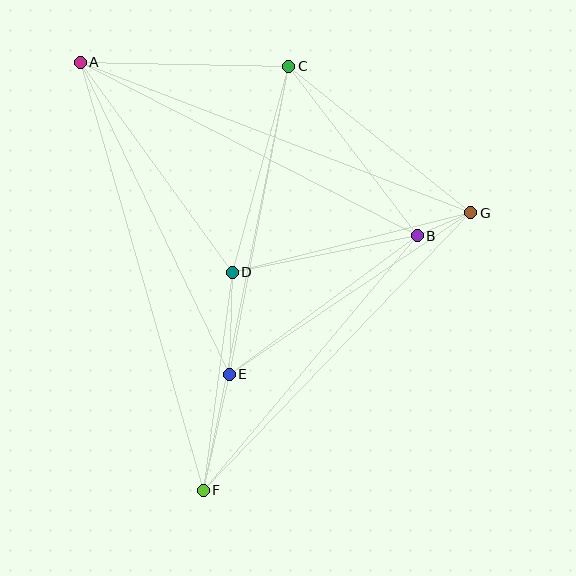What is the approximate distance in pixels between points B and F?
The distance between B and F is approximately 333 pixels.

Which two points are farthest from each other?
Points A and F are farthest from each other.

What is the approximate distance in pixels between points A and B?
The distance between A and B is approximately 379 pixels.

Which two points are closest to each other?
Points B and G are closest to each other.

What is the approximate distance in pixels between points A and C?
The distance between A and C is approximately 209 pixels.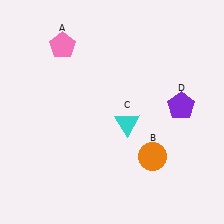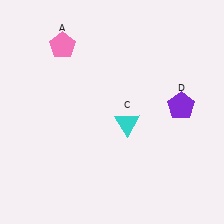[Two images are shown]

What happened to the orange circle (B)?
The orange circle (B) was removed in Image 2. It was in the bottom-right area of Image 1.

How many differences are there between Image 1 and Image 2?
There is 1 difference between the two images.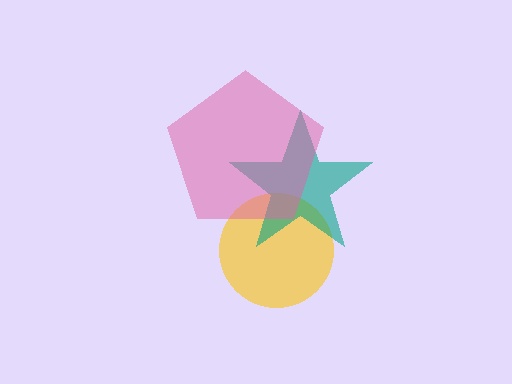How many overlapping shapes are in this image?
There are 3 overlapping shapes in the image.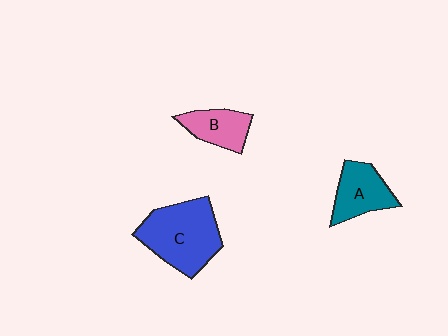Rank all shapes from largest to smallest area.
From largest to smallest: C (blue), A (teal), B (pink).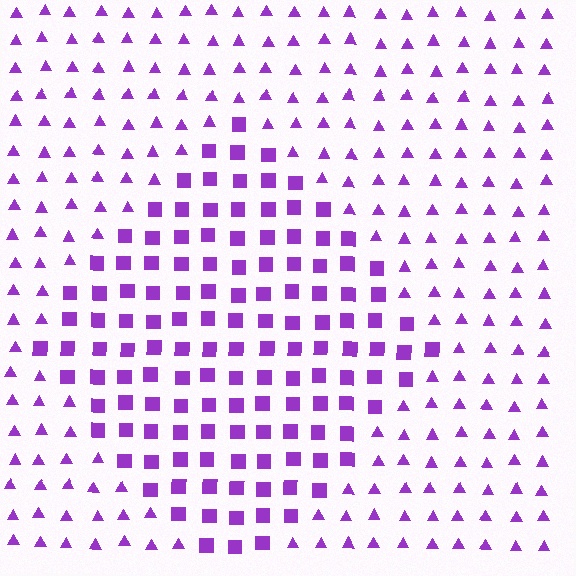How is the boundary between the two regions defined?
The boundary is defined by a change in element shape: squares inside vs. triangles outside. All elements share the same color and spacing.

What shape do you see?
I see a diamond.